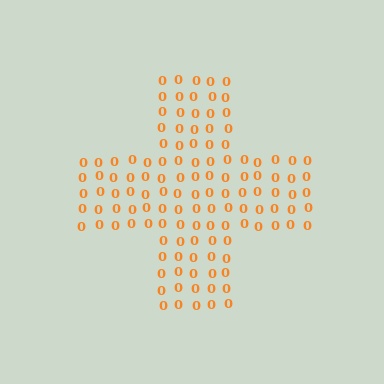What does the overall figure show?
The overall figure shows a cross.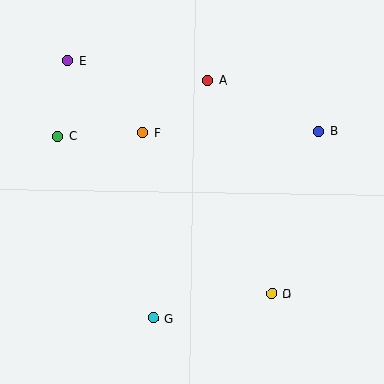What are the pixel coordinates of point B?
Point B is at (319, 131).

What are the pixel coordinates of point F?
Point F is at (143, 133).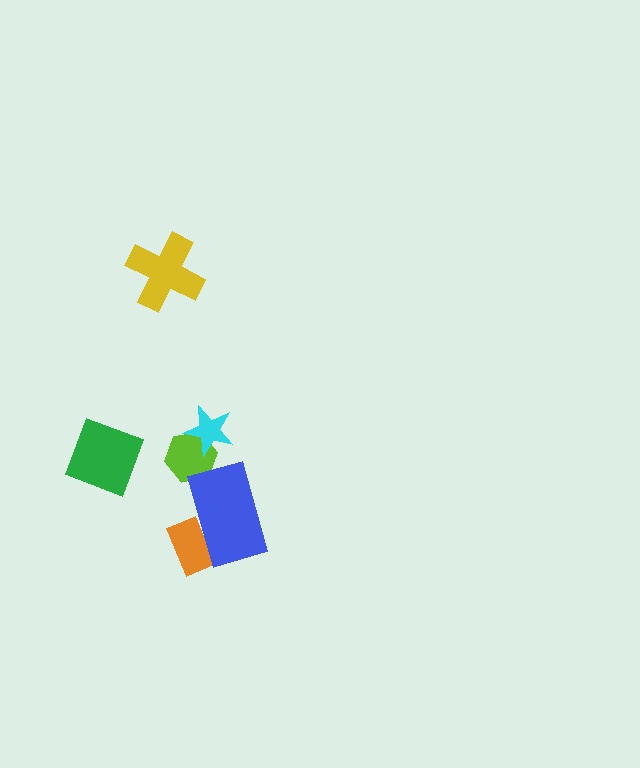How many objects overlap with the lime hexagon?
1 object overlaps with the lime hexagon.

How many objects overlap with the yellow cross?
0 objects overlap with the yellow cross.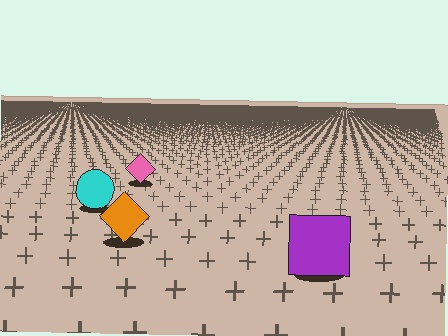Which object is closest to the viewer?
The purple square is closest. The texture marks near it are larger and more spread out.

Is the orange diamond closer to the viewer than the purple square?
No. The purple square is closer — you can tell from the texture gradient: the ground texture is coarser near it.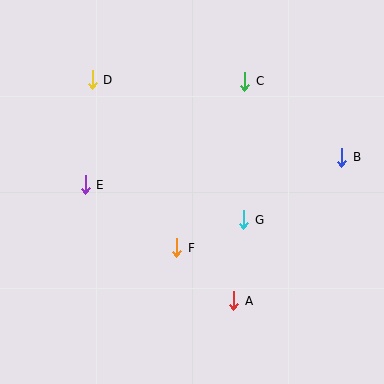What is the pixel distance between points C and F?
The distance between C and F is 180 pixels.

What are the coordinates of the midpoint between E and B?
The midpoint between E and B is at (214, 171).